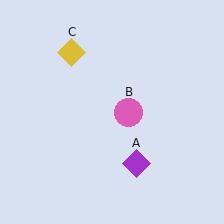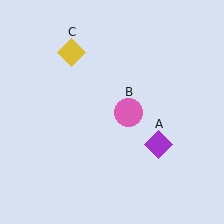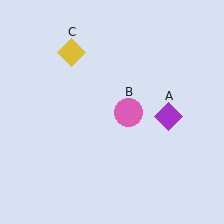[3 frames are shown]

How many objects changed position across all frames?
1 object changed position: purple diamond (object A).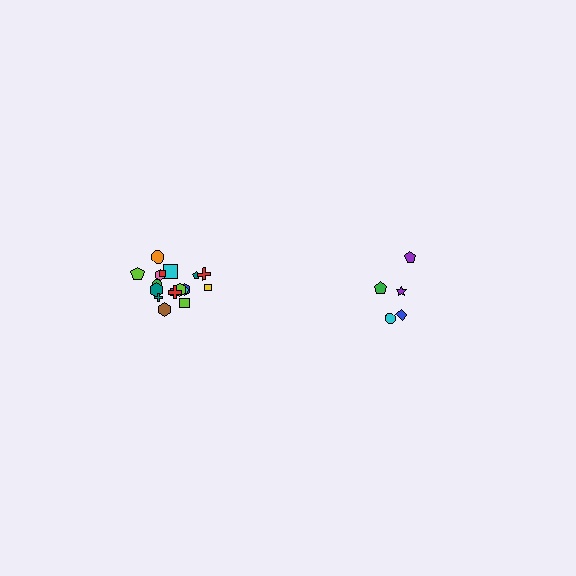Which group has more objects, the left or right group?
The left group.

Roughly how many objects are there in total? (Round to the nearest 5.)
Roughly 25 objects in total.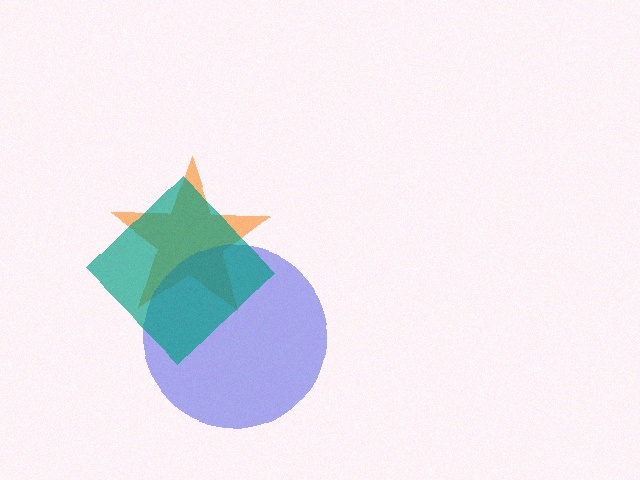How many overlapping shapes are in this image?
There are 3 overlapping shapes in the image.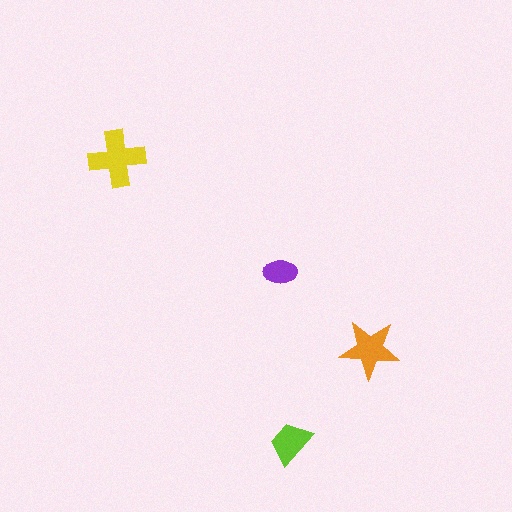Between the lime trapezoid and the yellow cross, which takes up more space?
The yellow cross.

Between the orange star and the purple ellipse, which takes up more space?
The orange star.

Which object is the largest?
The yellow cross.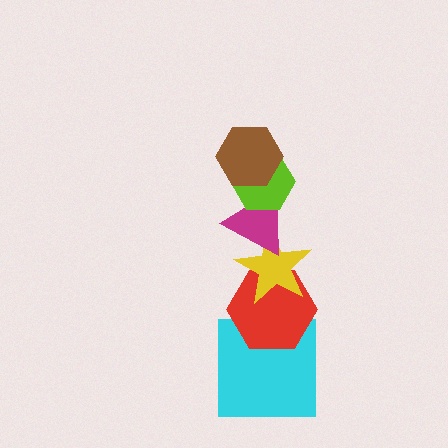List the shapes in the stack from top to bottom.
From top to bottom: the brown hexagon, the lime hexagon, the magenta triangle, the yellow star, the red hexagon, the cyan square.